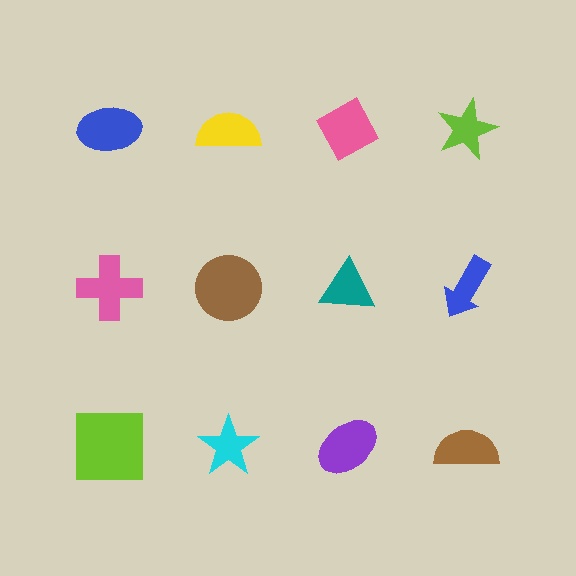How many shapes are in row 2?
4 shapes.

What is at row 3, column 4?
A brown semicircle.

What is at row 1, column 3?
A pink diamond.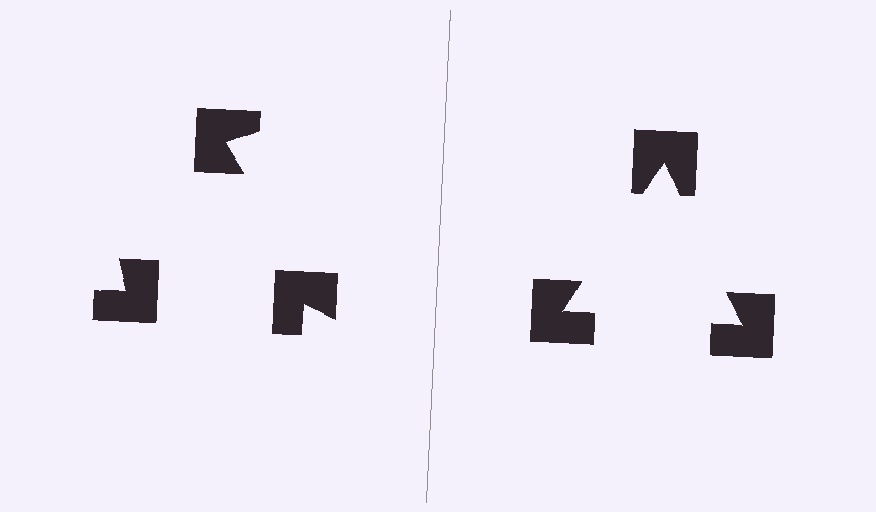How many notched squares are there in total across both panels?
6 — 3 on each side.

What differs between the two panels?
The notched squares are positioned identically on both sides; only the wedge orientations differ. On the right they align to a triangle; on the left they are misaligned.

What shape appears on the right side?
An illusory triangle.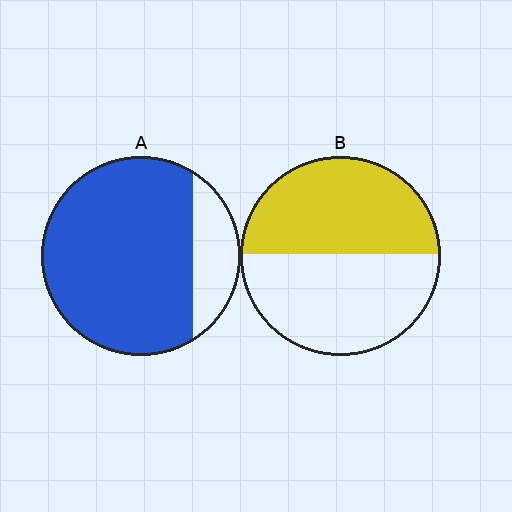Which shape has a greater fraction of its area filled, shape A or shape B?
Shape A.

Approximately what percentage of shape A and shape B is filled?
A is approximately 80% and B is approximately 50%.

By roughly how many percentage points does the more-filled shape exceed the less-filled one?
By roughly 35 percentage points (A over B).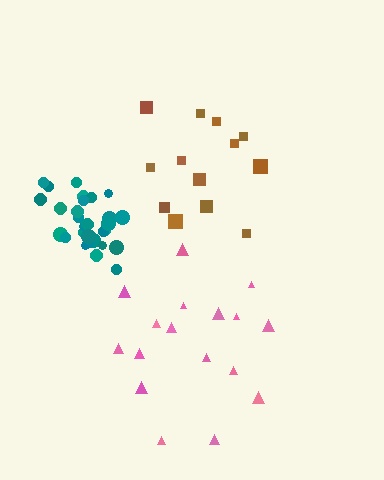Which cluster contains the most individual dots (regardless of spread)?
Teal (29).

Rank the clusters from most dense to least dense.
teal, pink, brown.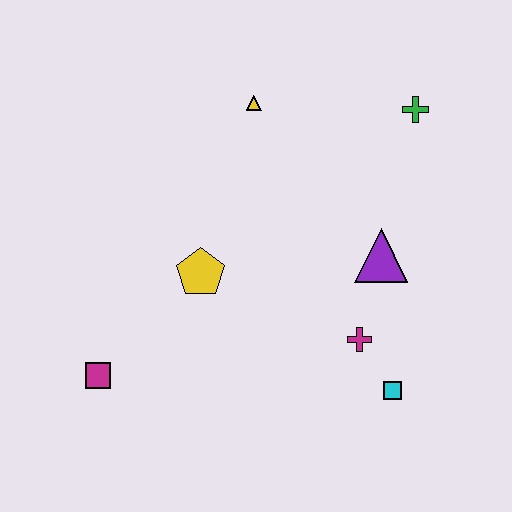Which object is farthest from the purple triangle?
The magenta square is farthest from the purple triangle.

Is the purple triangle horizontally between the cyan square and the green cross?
No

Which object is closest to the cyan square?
The magenta cross is closest to the cyan square.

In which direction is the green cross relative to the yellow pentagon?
The green cross is to the right of the yellow pentagon.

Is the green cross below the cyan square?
No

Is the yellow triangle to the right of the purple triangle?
No